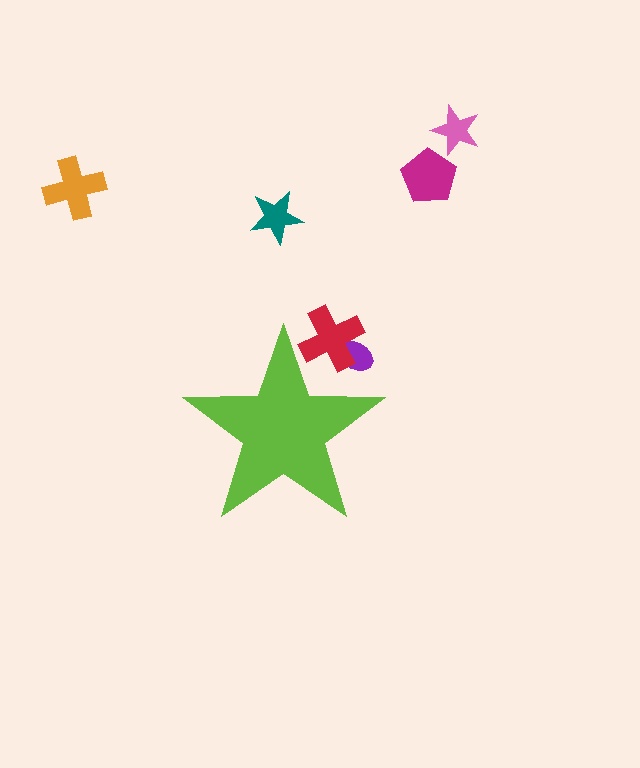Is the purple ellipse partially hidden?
Yes, the purple ellipse is partially hidden behind the lime star.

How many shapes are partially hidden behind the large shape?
2 shapes are partially hidden.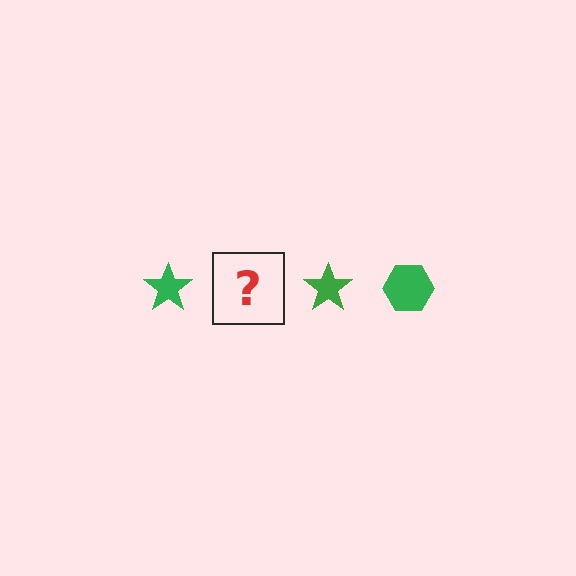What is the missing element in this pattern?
The missing element is a green hexagon.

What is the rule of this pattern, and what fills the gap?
The rule is that the pattern cycles through star, hexagon shapes in green. The gap should be filled with a green hexagon.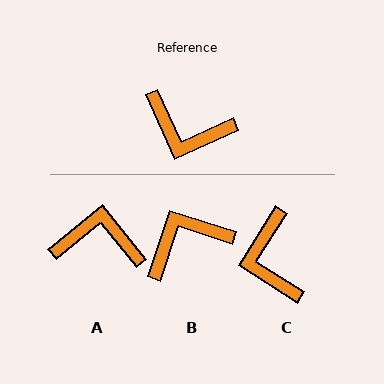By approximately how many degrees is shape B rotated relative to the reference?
Approximately 132 degrees clockwise.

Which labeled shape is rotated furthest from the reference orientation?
A, about 165 degrees away.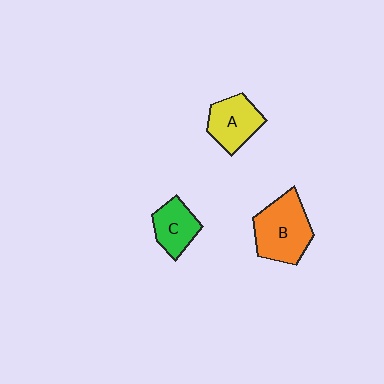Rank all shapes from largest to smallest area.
From largest to smallest: B (orange), A (yellow), C (green).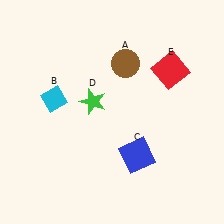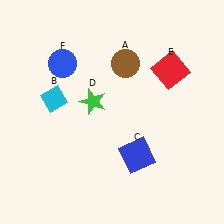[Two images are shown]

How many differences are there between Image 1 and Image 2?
There is 1 difference between the two images.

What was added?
A blue circle (F) was added in Image 2.